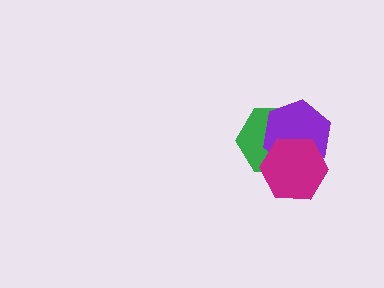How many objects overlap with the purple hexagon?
2 objects overlap with the purple hexagon.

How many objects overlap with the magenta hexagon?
2 objects overlap with the magenta hexagon.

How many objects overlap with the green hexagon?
2 objects overlap with the green hexagon.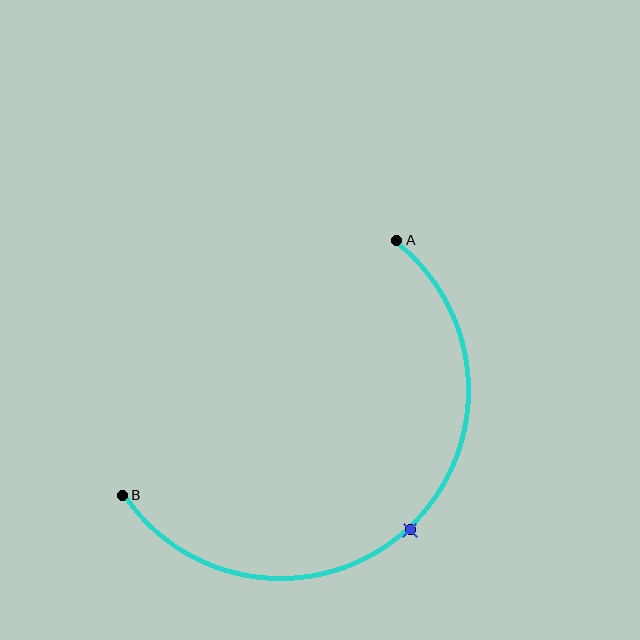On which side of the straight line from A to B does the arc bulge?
The arc bulges below and to the right of the straight line connecting A and B.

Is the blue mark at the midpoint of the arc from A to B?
Yes. The blue mark lies on the arc at equal arc-length from both A and B — it is the arc midpoint.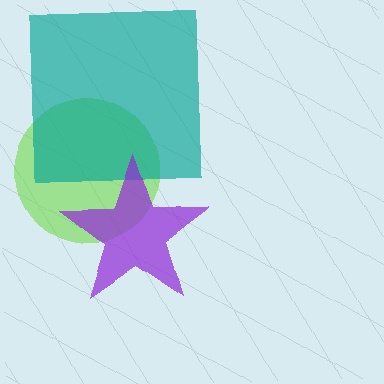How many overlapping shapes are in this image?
There are 3 overlapping shapes in the image.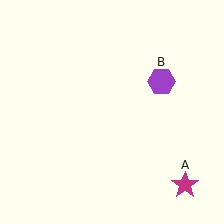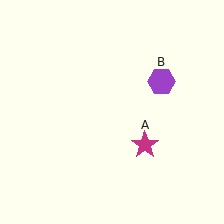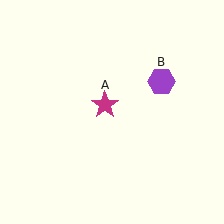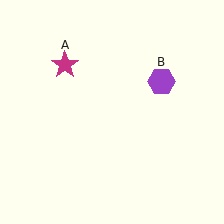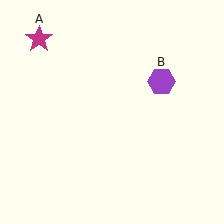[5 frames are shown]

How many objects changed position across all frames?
1 object changed position: magenta star (object A).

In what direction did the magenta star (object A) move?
The magenta star (object A) moved up and to the left.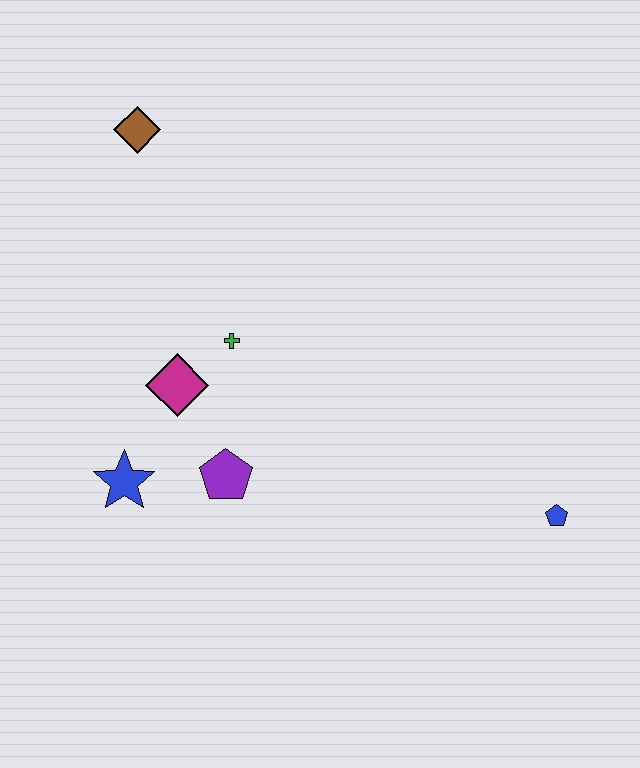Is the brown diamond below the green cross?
No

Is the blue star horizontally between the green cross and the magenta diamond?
No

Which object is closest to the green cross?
The magenta diamond is closest to the green cross.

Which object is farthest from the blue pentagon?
The brown diamond is farthest from the blue pentagon.